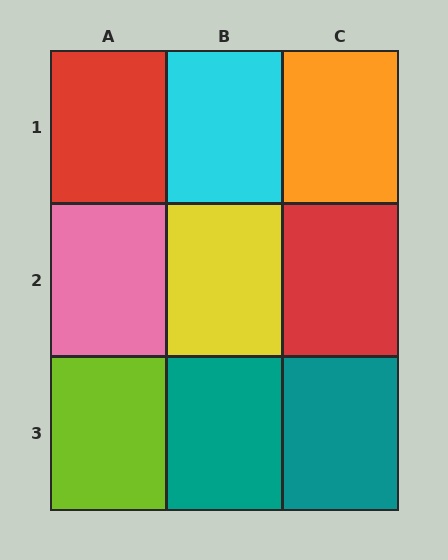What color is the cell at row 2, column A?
Pink.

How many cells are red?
2 cells are red.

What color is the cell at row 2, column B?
Yellow.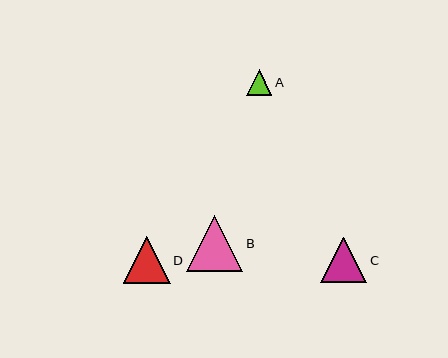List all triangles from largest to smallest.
From largest to smallest: B, D, C, A.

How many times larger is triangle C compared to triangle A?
Triangle C is approximately 1.8 times the size of triangle A.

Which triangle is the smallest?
Triangle A is the smallest with a size of approximately 25 pixels.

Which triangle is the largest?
Triangle B is the largest with a size of approximately 56 pixels.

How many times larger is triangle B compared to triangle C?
Triangle B is approximately 1.2 times the size of triangle C.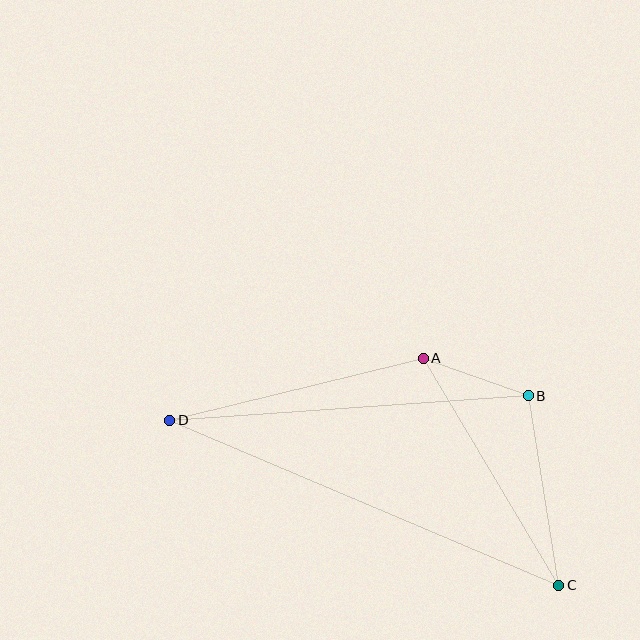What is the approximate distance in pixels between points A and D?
The distance between A and D is approximately 261 pixels.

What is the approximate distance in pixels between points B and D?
The distance between B and D is approximately 359 pixels.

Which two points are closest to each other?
Points A and B are closest to each other.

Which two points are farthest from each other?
Points C and D are farthest from each other.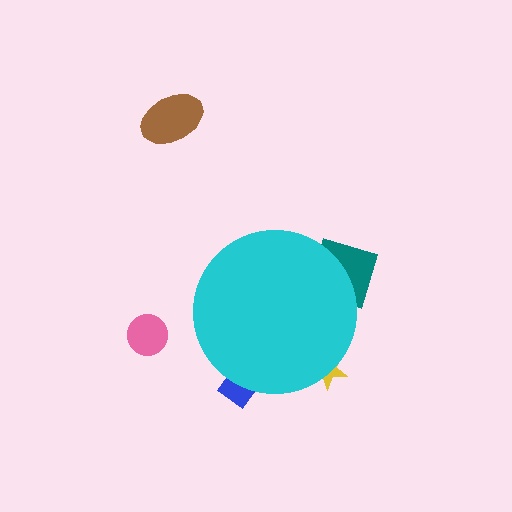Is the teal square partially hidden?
Yes, the teal square is partially hidden behind the cyan circle.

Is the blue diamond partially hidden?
Yes, the blue diamond is partially hidden behind the cyan circle.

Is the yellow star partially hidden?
Yes, the yellow star is partially hidden behind the cyan circle.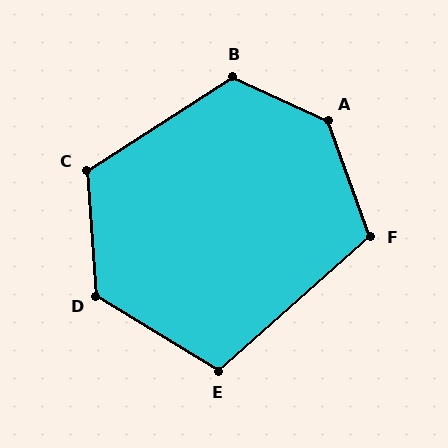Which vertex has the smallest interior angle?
E, at approximately 107 degrees.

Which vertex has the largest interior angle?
A, at approximately 134 degrees.